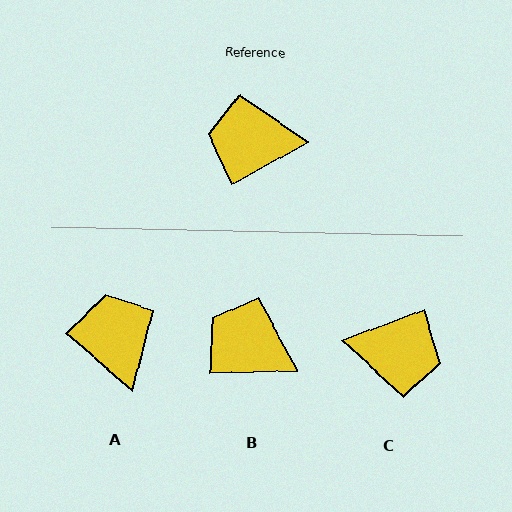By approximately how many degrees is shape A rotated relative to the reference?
Approximately 70 degrees clockwise.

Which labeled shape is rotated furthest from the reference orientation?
C, about 172 degrees away.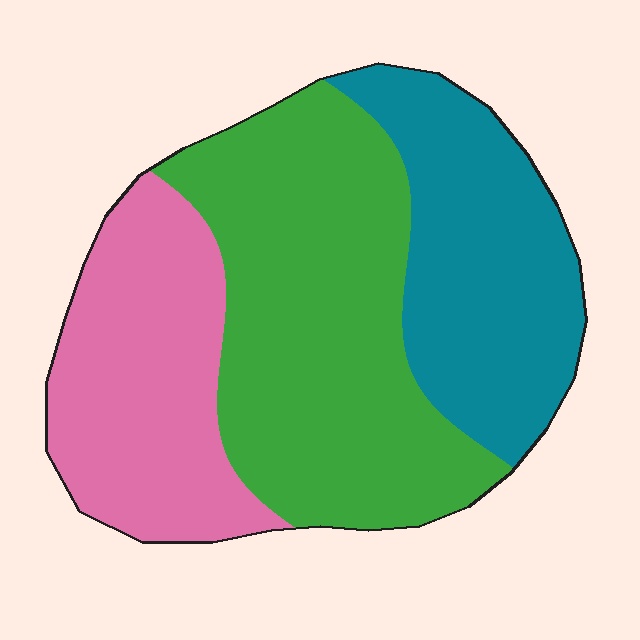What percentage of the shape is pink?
Pink covers roughly 30% of the shape.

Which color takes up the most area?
Green, at roughly 45%.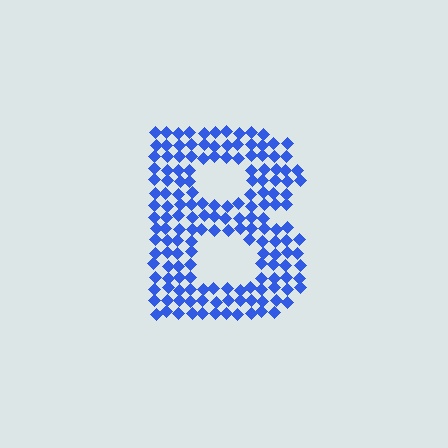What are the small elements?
The small elements are diamonds.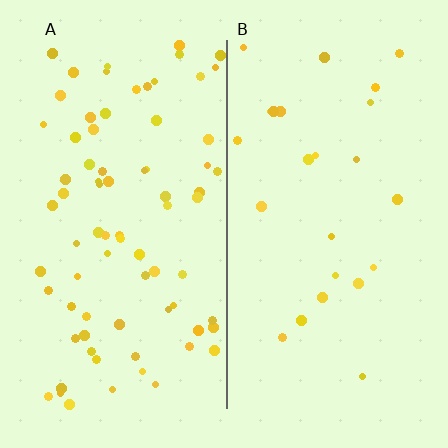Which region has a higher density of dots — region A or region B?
A (the left).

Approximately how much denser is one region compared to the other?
Approximately 3.1× — region A over region B.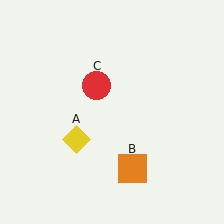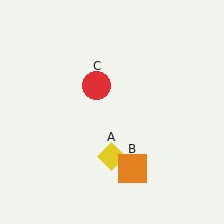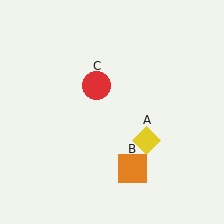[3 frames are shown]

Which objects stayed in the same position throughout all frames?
Orange square (object B) and red circle (object C) remained stationary.